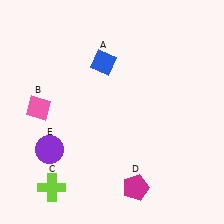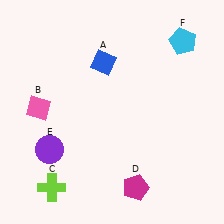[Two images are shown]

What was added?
A cyan pentagon (F) was added in Image 2.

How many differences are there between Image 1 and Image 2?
There is 1 difference between the two images.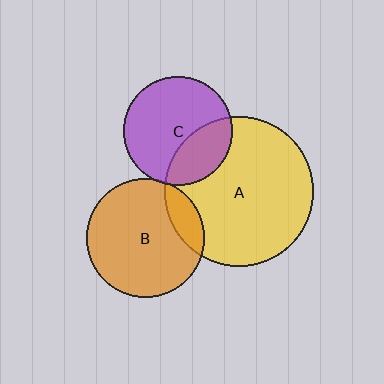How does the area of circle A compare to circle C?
Approximately 1.9 times.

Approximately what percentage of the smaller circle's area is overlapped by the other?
Approximately 30%.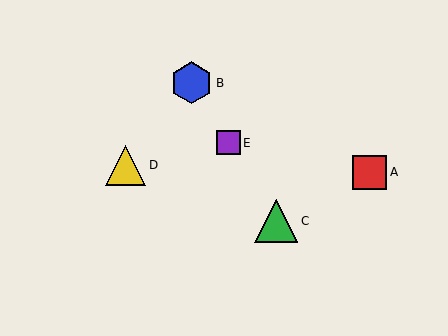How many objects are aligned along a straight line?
3 objects (B, C, E) are aligned along a straight line.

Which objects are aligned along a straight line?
Objects B, C, E are aligned along a straight line.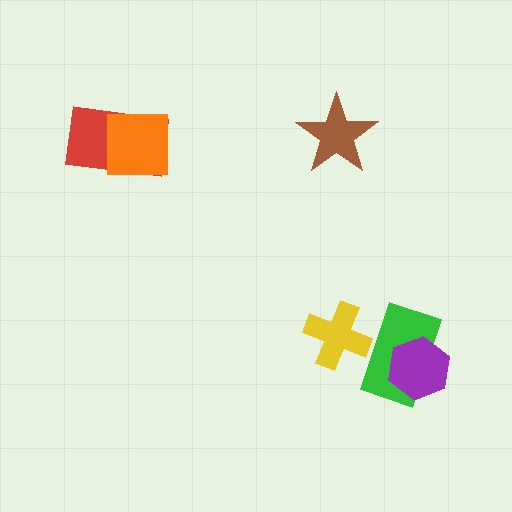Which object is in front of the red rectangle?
The orange square is in front of the red rectangle.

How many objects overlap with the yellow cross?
1 object overlaps with the yellow cross.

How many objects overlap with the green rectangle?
2 objects overlap with the green rectangle.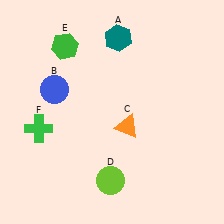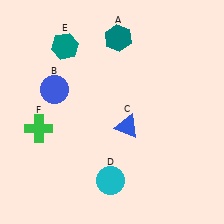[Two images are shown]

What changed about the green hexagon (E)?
In Image 1, E is green. In Image 2, it changed to teal.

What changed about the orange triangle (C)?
In Image 1, C is orange. In Image 2, it changed to blue.